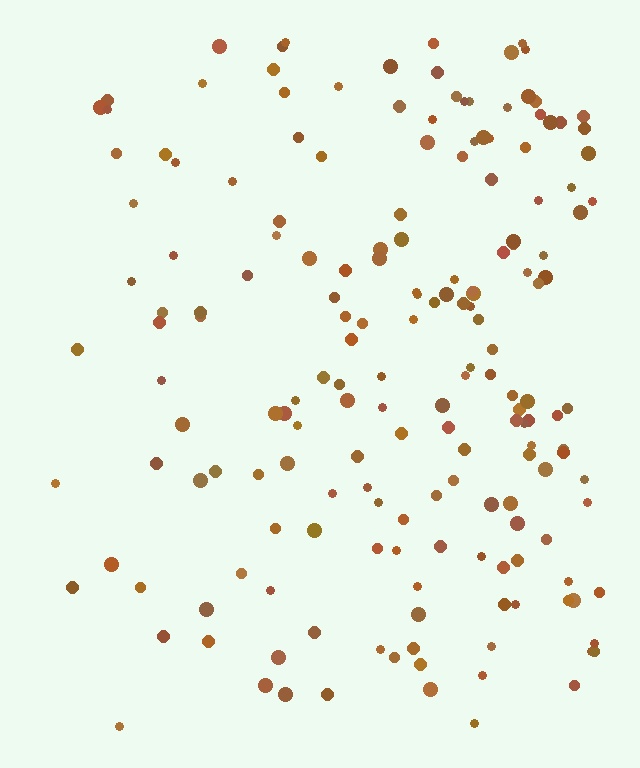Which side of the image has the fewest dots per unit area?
The left.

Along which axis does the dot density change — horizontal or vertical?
Horizontal.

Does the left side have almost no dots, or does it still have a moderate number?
Still a moderate number, just noticeably fewer than the right.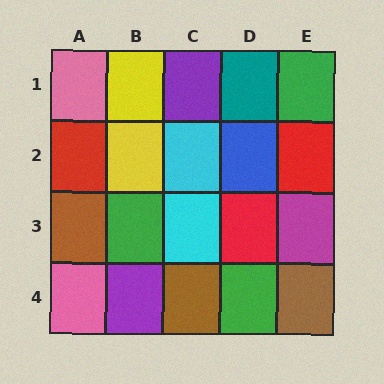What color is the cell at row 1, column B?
Yellow.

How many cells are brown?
3 cells are brown.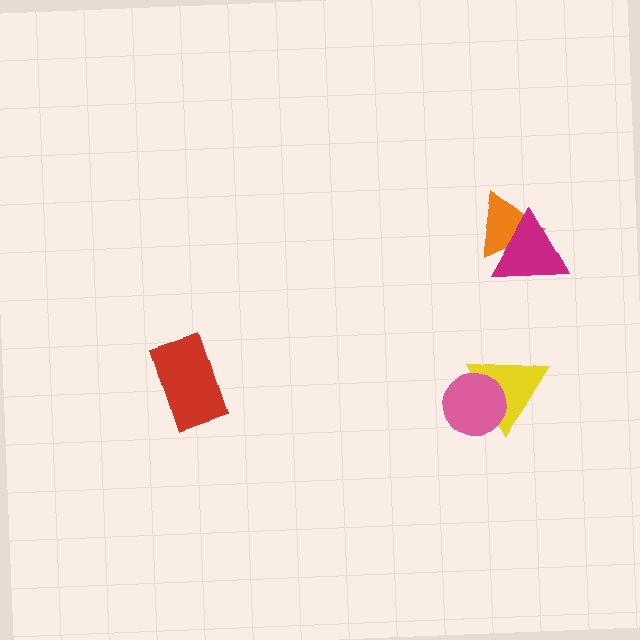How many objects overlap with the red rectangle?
0 objects overlap with the red rectangle.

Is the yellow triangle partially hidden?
Yes, it is partially covered by another shape.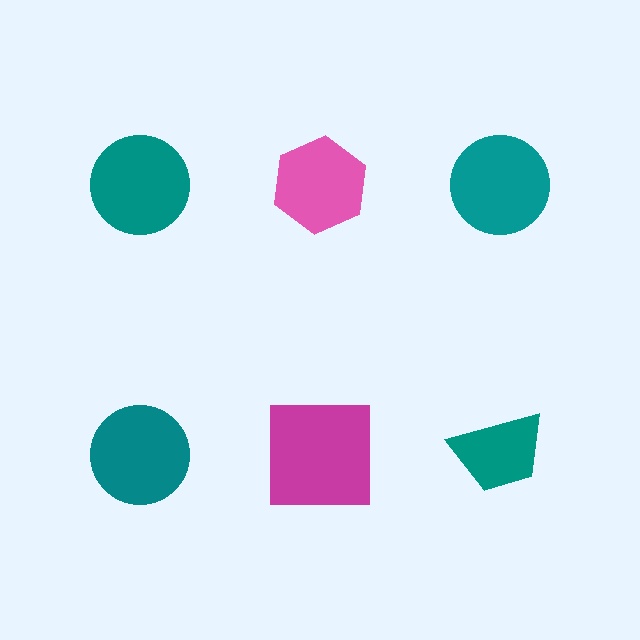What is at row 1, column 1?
A teal circle.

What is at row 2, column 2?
A magenta square.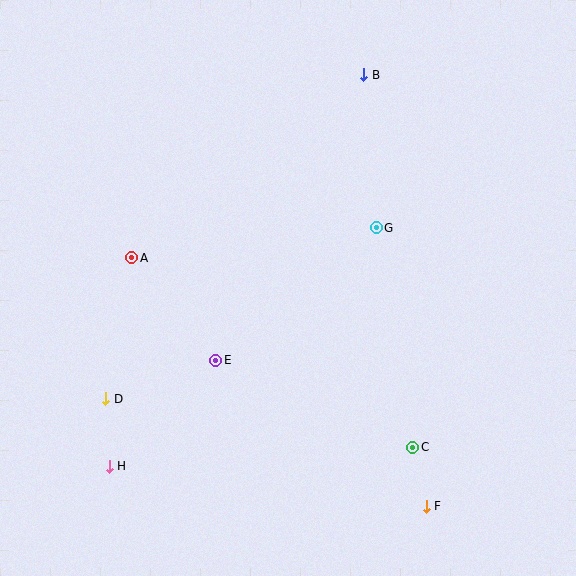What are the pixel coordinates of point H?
Point H is at (109, 466).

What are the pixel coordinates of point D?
Point D is at (106, 399).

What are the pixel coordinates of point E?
Point E is at (216, 360).